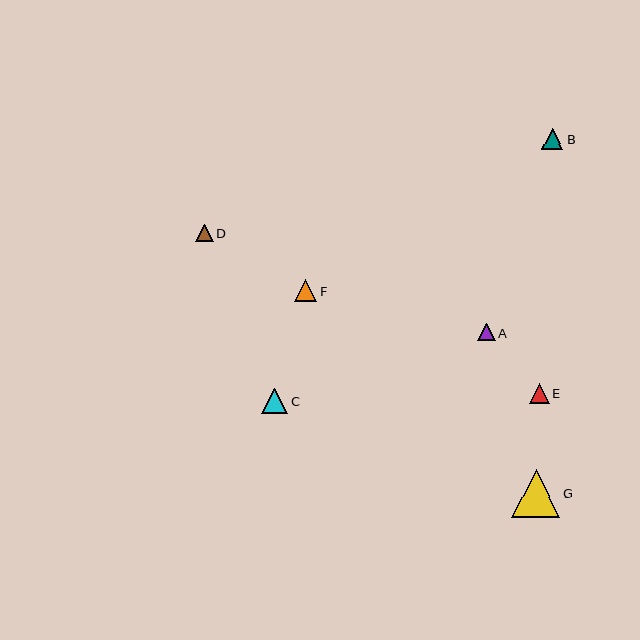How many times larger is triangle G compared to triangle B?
Triangle G is approximately 2.2 times the size of triangle B.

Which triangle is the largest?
Triangle G is the largest with a size of approximately 48 pixels.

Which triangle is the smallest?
Triangle A is the smallest with a size of approximately 17 pixels.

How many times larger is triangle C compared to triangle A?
Triangle C is approximately 1.5 times the size of triangle A.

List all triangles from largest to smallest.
From largest to smallest: G, C, F, B, E, D, A.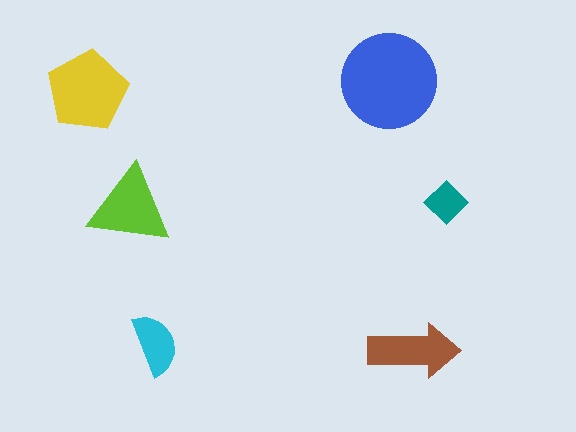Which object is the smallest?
The teal diamond.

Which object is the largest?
The blue circle.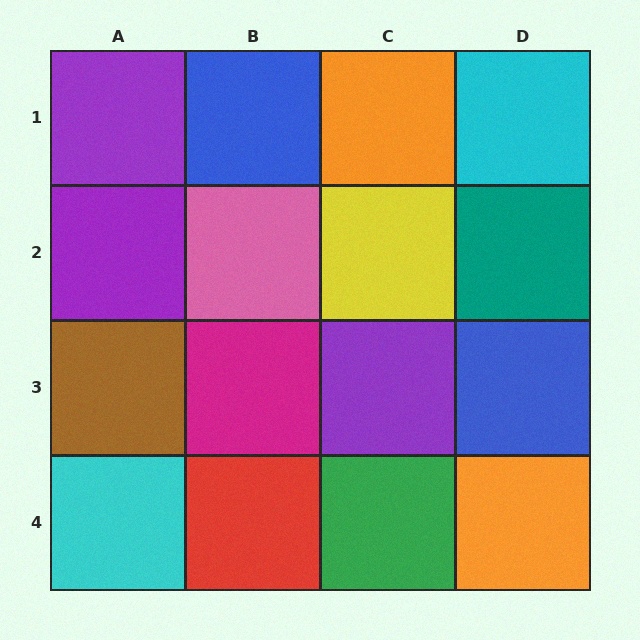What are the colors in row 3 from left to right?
Brown, magenta, purple, blue.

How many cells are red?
1 cell is red.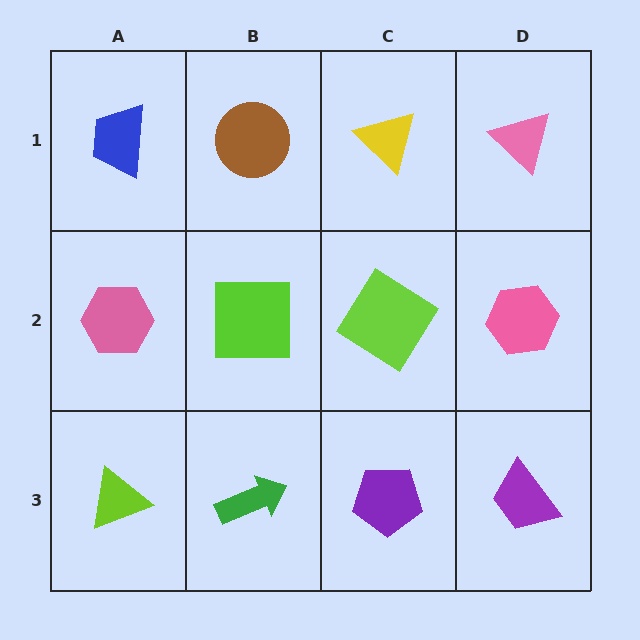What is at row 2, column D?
A pink hexagon.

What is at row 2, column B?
A lime square.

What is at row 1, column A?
A blue trapezoid.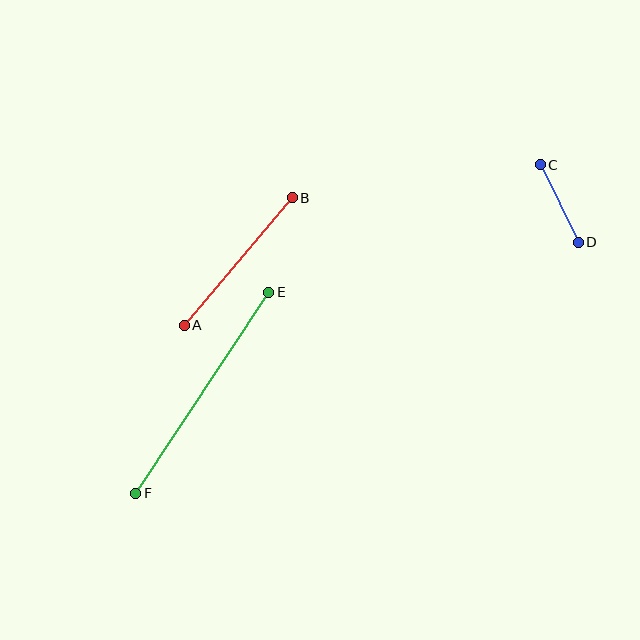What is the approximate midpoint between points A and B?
The midpoint is at approximately (238, 262) pixels.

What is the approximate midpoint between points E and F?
The midpoint is at approximately (202, 393) pixels.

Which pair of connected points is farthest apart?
Points E and F are farthest apart.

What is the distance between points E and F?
The distance is approximately 241 pixels.